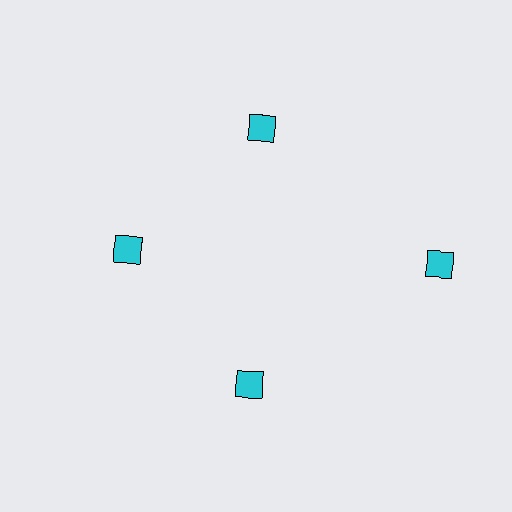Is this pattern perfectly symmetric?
No. The 4 cyan diamonds are arranged in a ring, but one element near the 3 o'clock position is pushed outward from the center, breaking the 4-fold rotational symmetry.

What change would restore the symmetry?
The symmetry would be restored by moving it inward, back onto the ring so that all 4 diamonds sit at equal angles and equal distance from the center.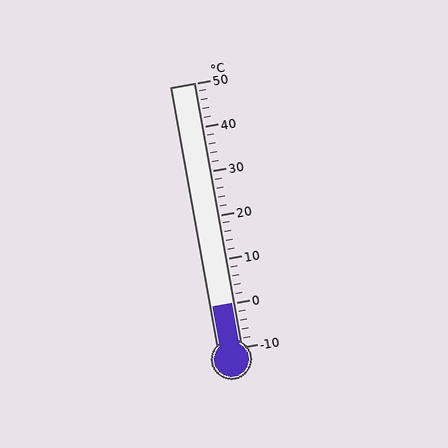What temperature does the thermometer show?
The thermometer shows approximately 0°C.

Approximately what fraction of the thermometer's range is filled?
The thermometer is filled to approximately 15% of its range.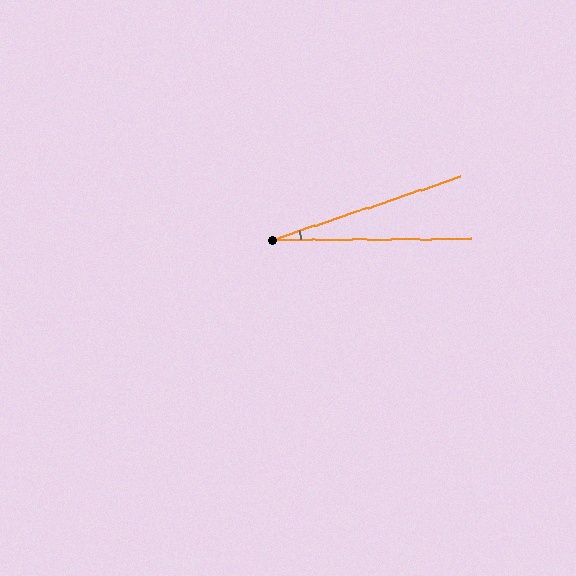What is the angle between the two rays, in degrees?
Approximately 18 degrees.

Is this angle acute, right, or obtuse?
It is acute.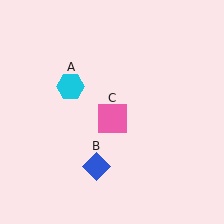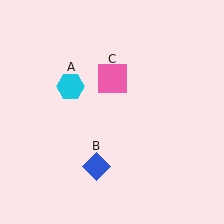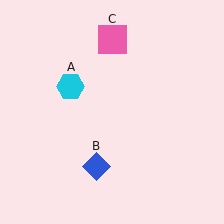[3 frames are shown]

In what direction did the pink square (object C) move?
The pink square (object C) moved up.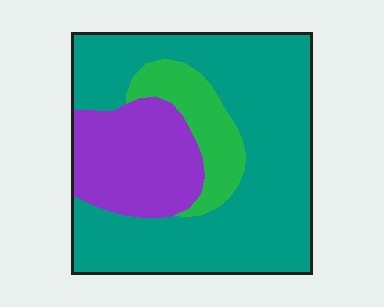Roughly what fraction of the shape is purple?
Purple covers around 25% of the shape.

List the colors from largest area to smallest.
From largest to smallest: teal, purple, green.